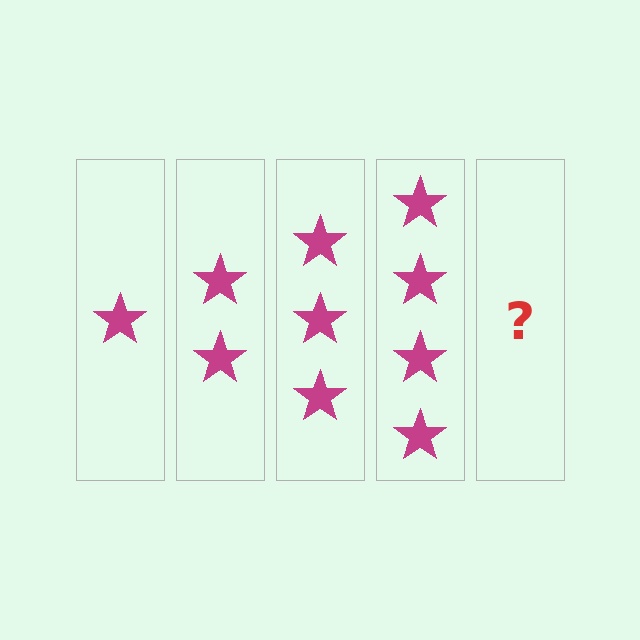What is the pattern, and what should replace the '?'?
The pattern is that each step adds one more star. The '?' should be 5 stars.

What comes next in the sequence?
The next element should be 5 stars.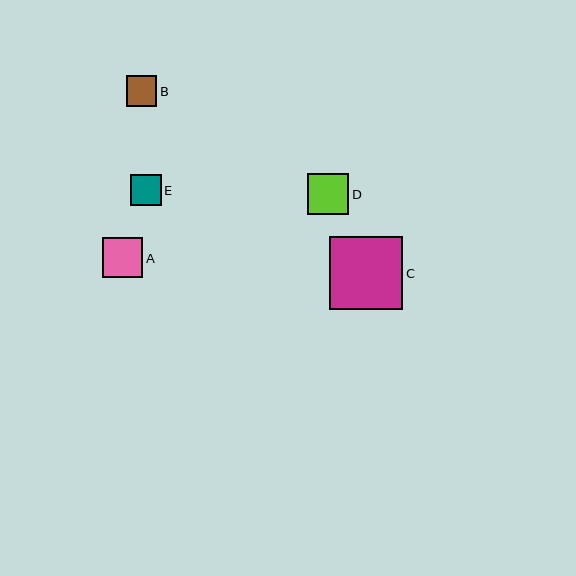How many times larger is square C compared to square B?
Square C is approximately 2.4 times the size of square B.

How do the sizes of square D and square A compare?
Square D and square A are approximately the same size.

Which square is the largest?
Square C is the largest with a size of approximately 73 pixels.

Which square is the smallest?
Square B is the smallest with a size of approximately 31 pixels.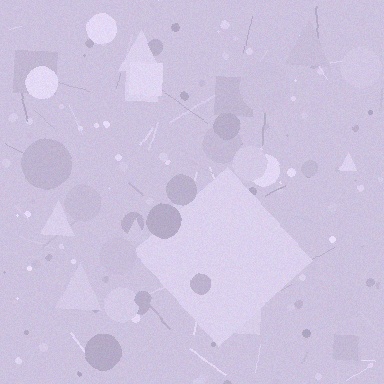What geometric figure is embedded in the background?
A diamond is embedded in the background.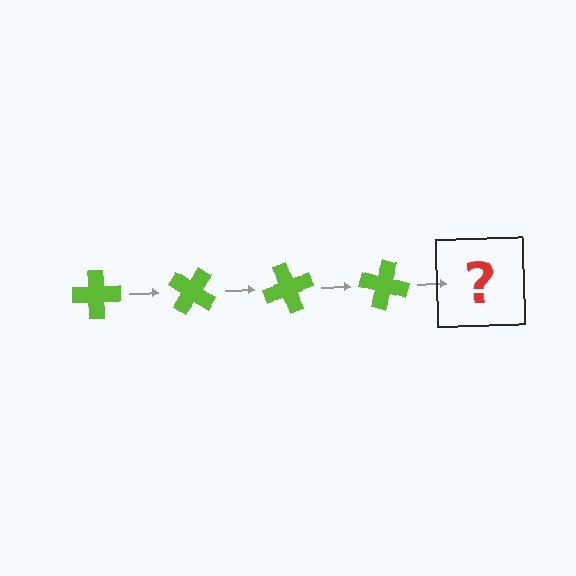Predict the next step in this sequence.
The next step is a lime cross rotated 140 degrees.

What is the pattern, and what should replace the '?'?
The pattern is that the cross rotates 35 degrees each step. The '?' should be a lime cross rotated 140 degrees.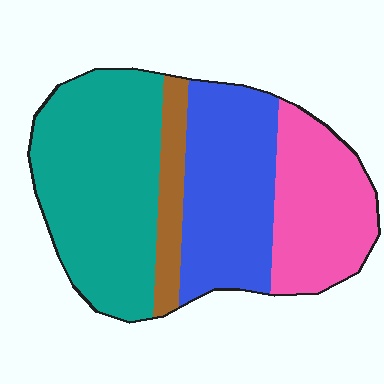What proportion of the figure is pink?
Pink takes up less than a quarter of the figure.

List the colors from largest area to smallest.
From largest to smallest: teal, blue, pink, brown.